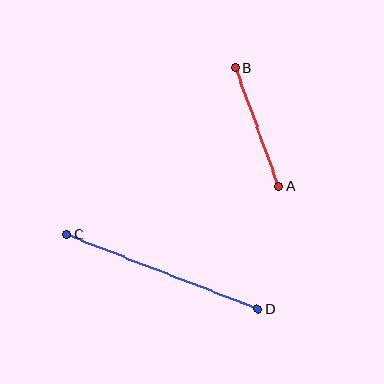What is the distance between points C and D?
The distance is approximately 205 pixels.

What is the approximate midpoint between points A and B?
The midpoint is at approximately (257, 127) pixels.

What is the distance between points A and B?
The distance is approximately 126 pixels.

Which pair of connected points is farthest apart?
Points C and D are farthest apart.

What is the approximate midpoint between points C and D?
The midpoint is at approximately (163, 272) pixels.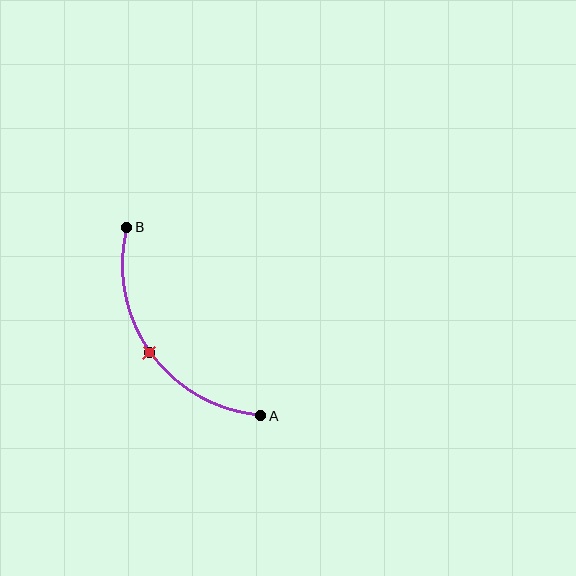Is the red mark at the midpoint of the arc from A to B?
Yes. The red mark lies on the arc at equal arc-length from both A and B — it is the arc midpoint.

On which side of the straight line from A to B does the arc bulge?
The arc bulges below and to the left of the straight line connecting A and B.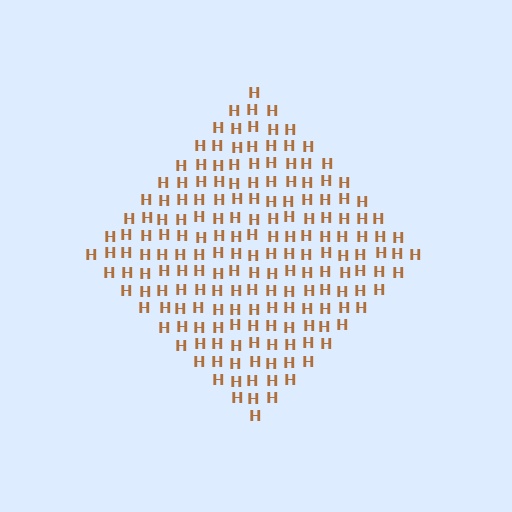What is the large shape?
The large shape is a diamond.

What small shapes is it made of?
It is made of small letter H's.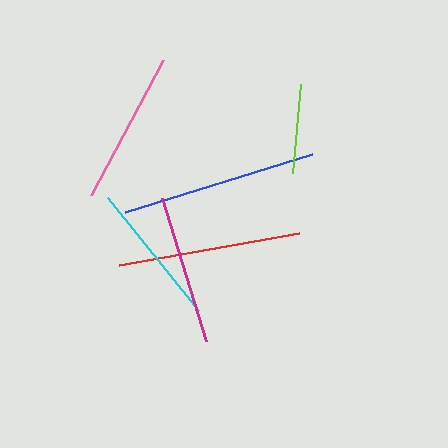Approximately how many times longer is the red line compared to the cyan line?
The red line is approximately 1.3 times the length of the cyan line.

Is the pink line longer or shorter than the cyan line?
The pink line is longer than the cyan line.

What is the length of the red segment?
The red segment is approximately 182 pixels long.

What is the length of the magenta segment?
The magenta segment is approximately 150 pixels long.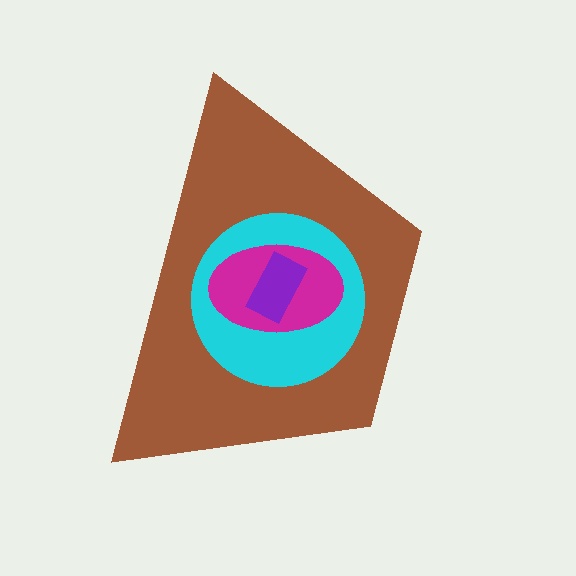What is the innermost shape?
The purple rectangle.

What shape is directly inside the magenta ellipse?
The purple rectangle.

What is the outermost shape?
The brown trapezoid.